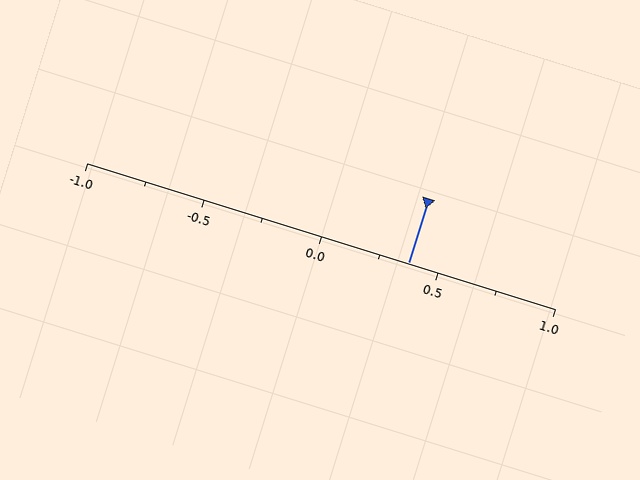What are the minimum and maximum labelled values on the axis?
The axis runs from -1.0 to 1.0.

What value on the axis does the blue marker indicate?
The marker indicates approximately 0.38.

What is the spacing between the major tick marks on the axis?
The major ticks are spaced 0.5 apart.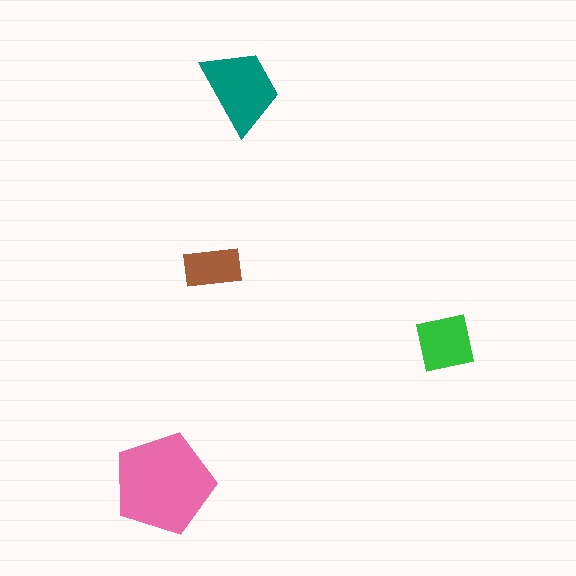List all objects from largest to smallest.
The pink pentagon, the teal trapezoid, the green square, the brown rectangle.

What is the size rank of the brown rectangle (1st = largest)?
4th.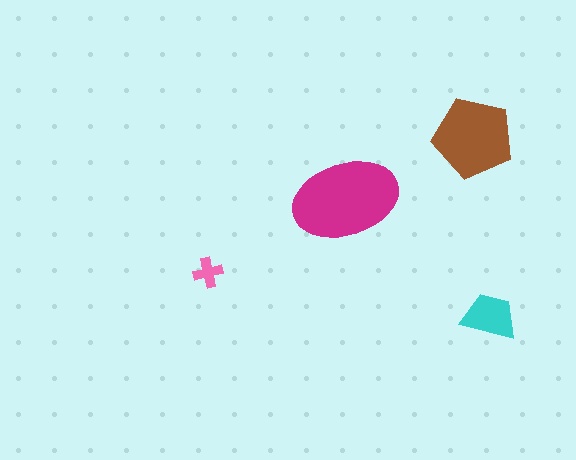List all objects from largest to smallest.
The magenta ellipse, the brown pentagon, the cyan trapezoid, the pink cross.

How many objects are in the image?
There are 4 objects in the image.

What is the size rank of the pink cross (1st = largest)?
4th.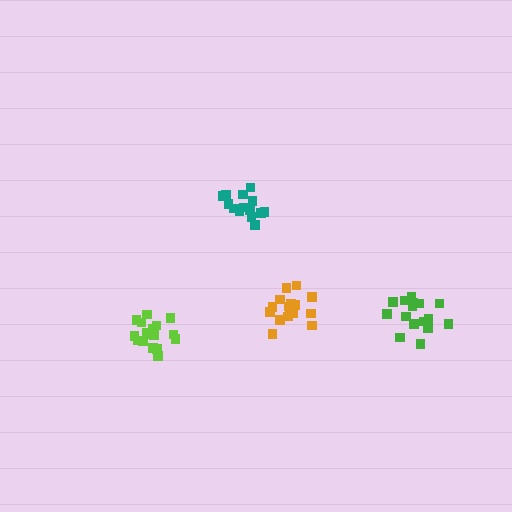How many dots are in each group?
Group 1: 16 dots, Group 2: 17 dots, Group 3: 18 dots, Group 4: 18 dots (69 total).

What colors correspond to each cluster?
The clusters are colored: teal, green, orange, lime.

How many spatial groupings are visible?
There are 4 spatial groupings.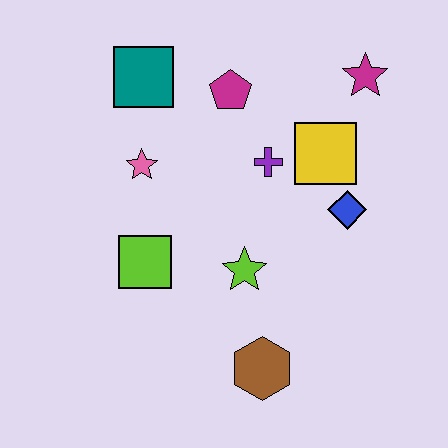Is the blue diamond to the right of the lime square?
Yes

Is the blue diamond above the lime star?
Yes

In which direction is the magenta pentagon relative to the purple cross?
The magenta pentagon is above the purple cross.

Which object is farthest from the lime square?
The magenta star is farthest from the lime square.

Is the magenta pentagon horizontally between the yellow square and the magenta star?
No